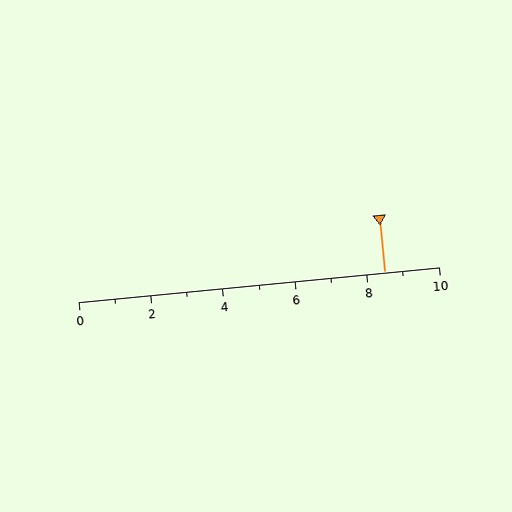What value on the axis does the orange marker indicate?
The marker indicates approximately 8.5.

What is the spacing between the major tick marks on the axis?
The major ticks are spaced 2 apart.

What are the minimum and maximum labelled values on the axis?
The axis runs from 0 to 10.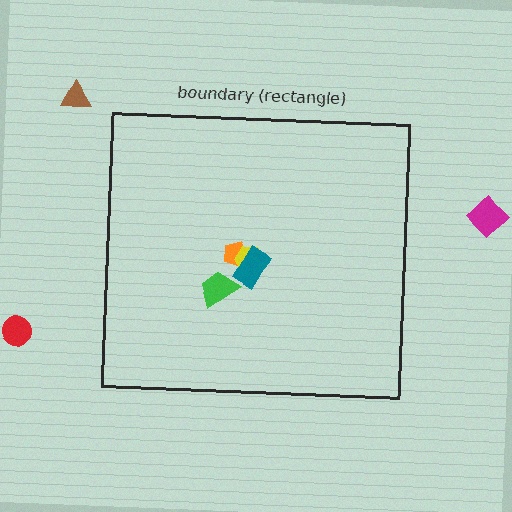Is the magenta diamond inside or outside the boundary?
Outside.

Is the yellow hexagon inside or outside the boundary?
Inside.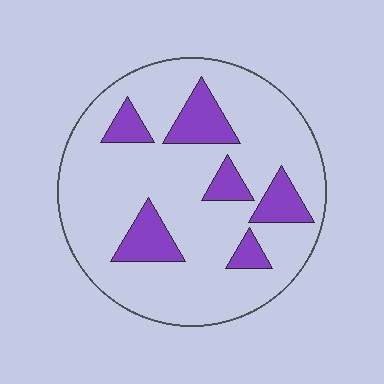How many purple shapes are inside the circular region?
6.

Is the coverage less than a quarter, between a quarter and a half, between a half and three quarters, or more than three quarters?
Less than a quarter.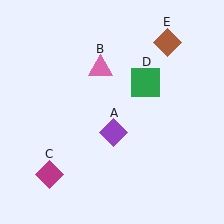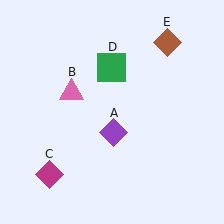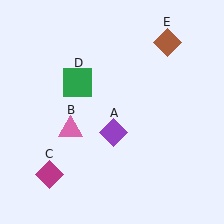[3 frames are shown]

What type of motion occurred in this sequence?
The pink triangle (object B), green square (object D) rotated counterclockwise around the center of the scene.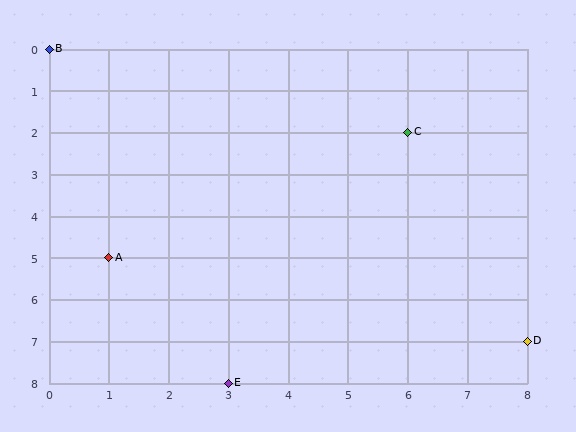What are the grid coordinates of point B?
Point B is at grid coordinates (0, 0).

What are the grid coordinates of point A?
Point A is at grid coordinates (1, 5).